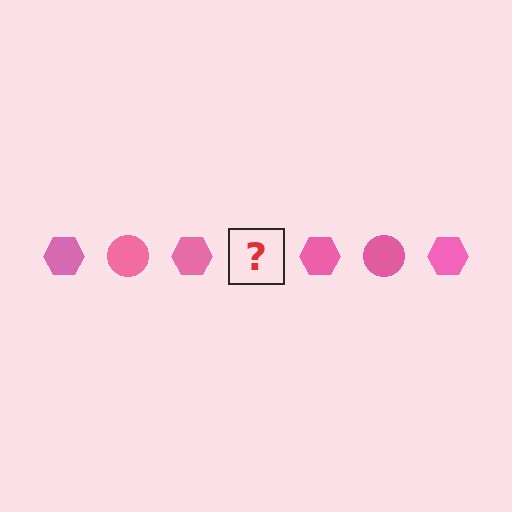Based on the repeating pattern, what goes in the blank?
The blank should be a pink circle.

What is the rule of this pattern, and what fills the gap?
The rule is that the pattern cycles through hexagon, circle shapes in pink. The gap should be filled with a pink circle.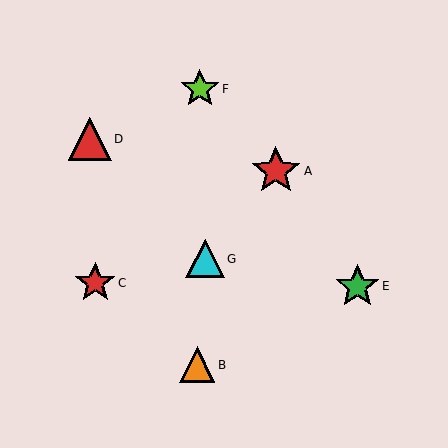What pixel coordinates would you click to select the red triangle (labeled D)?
Click at (90, 139) to select the red triangle D.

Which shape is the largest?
The red star (labeled A) is the largest.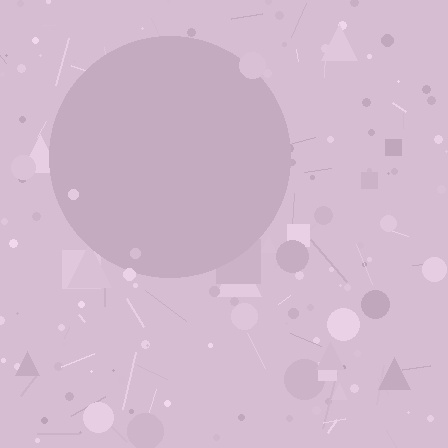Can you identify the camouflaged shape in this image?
The camouflaged shape is a circle.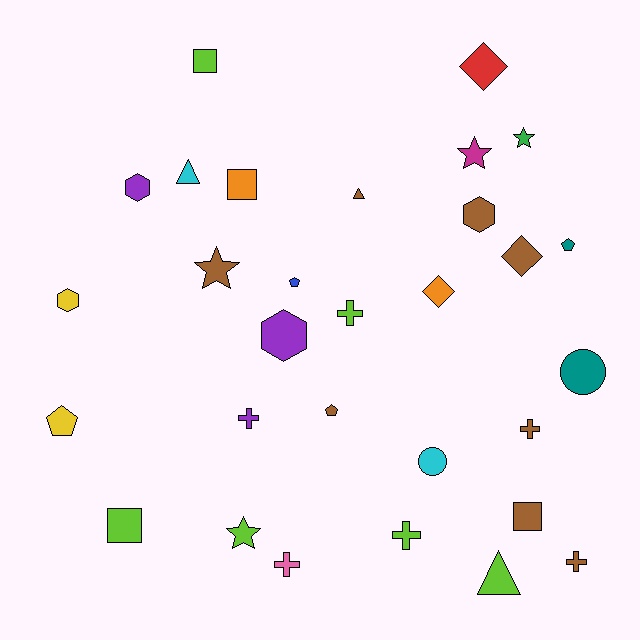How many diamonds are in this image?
There are 3 diamonds.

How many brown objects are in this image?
There are 8 brown objects.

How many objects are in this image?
There are 30 objects.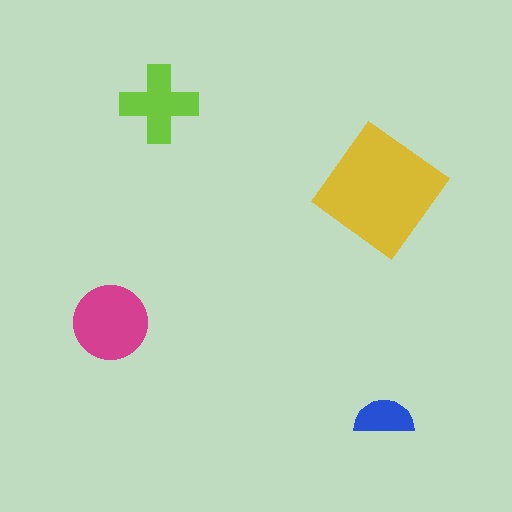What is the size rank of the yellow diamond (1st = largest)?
1st.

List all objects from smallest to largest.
The blue semicircle, the lime cross, the magenta circle, the yellow diamond.